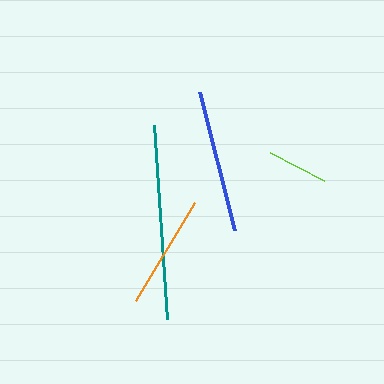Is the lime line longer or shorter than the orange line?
The orange line is longer than the lime line.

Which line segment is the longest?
The teal line is the longest at approximately 195 pixels.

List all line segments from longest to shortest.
From longest to shortest: teal, blue, orange, lime.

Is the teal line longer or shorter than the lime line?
The teal line is longer than the lime line.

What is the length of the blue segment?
The blue segment is approximately 142 pixels long.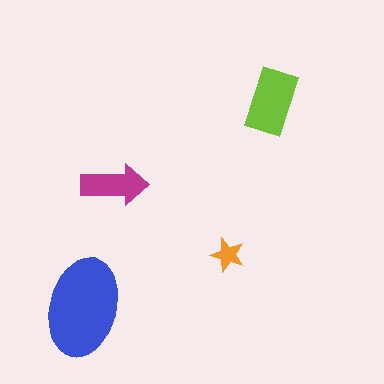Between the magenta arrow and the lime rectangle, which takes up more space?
The lime rectangle.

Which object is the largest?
The blue ellipse.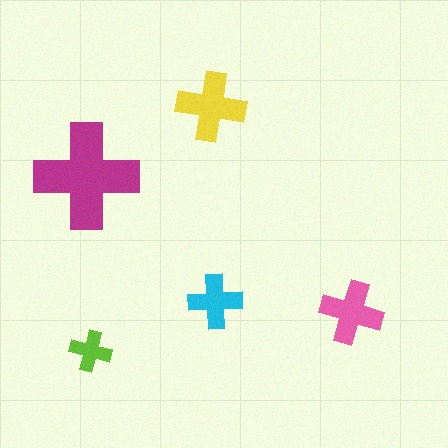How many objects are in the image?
There are 5 objects in the image.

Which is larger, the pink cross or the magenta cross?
The magenta one.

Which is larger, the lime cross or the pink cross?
The pink one.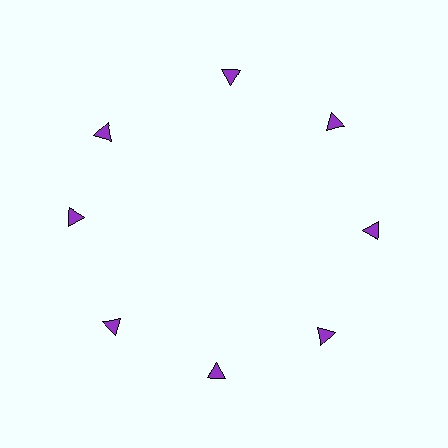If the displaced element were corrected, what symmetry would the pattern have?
It would have 8-fold rotational symmetry — the pattern would map onto itself every 45 degrees.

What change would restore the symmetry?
The symmetry would be restored by rotating it back into even spacing with its neighbors so that all 8 triangles sit at equal angles and equal distance from the center.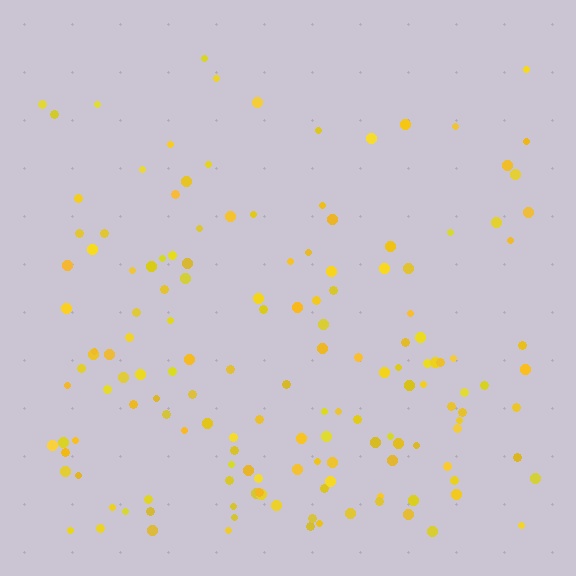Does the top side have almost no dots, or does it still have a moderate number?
Still a moderate number, just noticeably fewer than the bottom.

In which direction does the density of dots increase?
From top to bottom, with the bottom side densest.